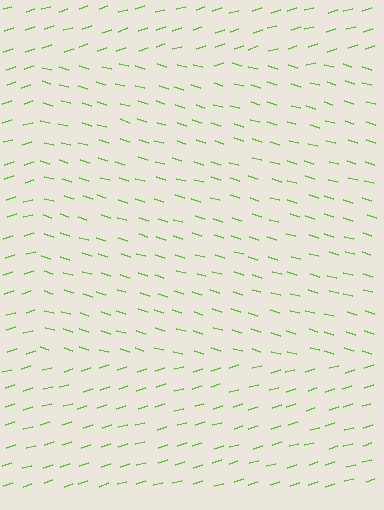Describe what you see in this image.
The image is filled with small lime line segments. A rectangle region in the image has lines oriented differently from the surrounding lines, creating a visible texture boundary.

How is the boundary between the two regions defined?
The boundary is defined purely by a change in line orientation (approximately 34 degrees difference). All lines are the same color and thickness.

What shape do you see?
I see a rectangle.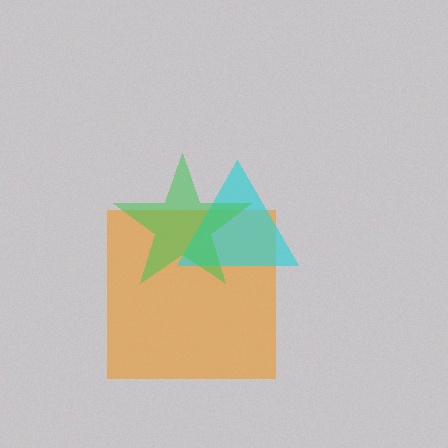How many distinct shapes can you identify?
There are 3 distinct shapes: an orange square, a cyan triangle, a green star.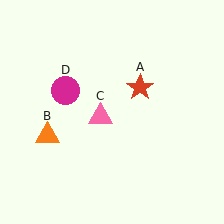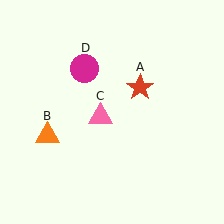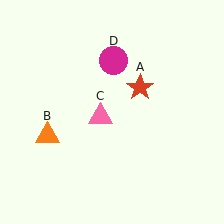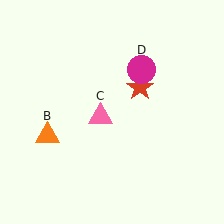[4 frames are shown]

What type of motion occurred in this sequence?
The magenta circle (object D) rotated clockwise around the center of the scene.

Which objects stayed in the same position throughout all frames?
Red star (object A) and orange triangle (object B) and pink triangle (object C) remained stationary.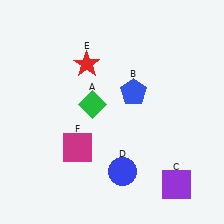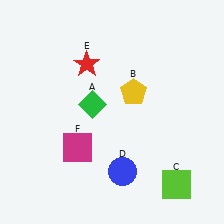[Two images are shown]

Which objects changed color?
B changed from blue to yellow. C changed from purple to lime.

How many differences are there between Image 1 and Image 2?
There are 2 differences between the two images.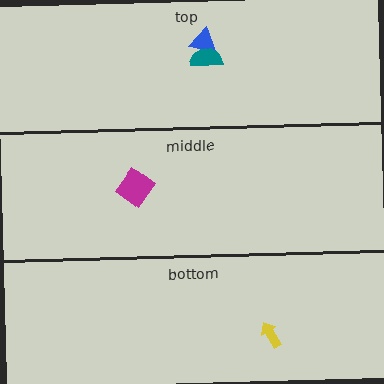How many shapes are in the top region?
2.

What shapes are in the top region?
The blue triangle, the teal semicircle.